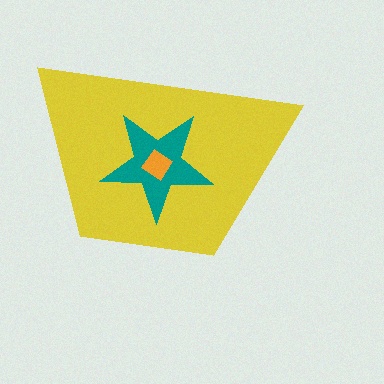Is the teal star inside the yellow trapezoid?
Yes.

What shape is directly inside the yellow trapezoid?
The teal star.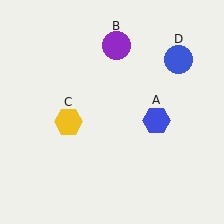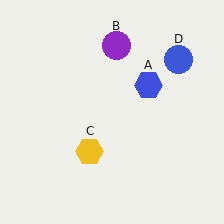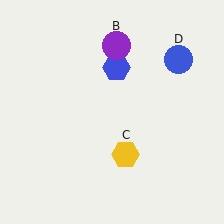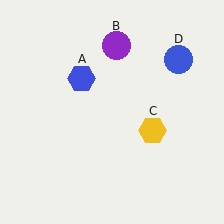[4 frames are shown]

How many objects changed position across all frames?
2 objects changed position: blue hexagon (object A), yellow hexagon (object C).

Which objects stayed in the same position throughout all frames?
Purple circle (object B) and blue circle (object D) remained stationary.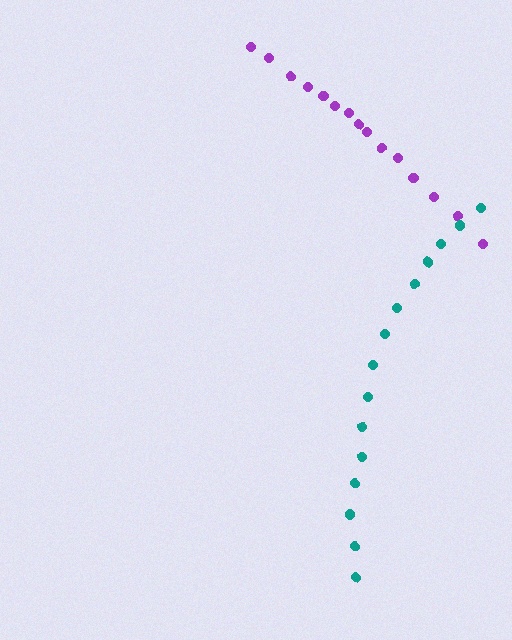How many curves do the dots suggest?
There are 2 distinct paths.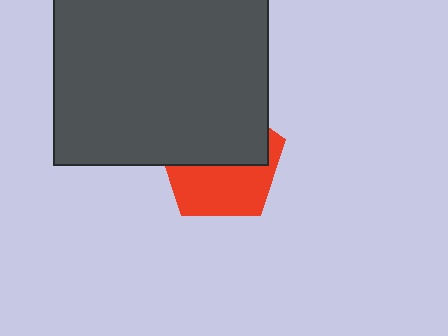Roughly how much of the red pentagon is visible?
About half of it is visible (roughly 48%).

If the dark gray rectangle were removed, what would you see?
You would see the complete red pentagon.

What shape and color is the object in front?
The object in front is a dark gray rectangle.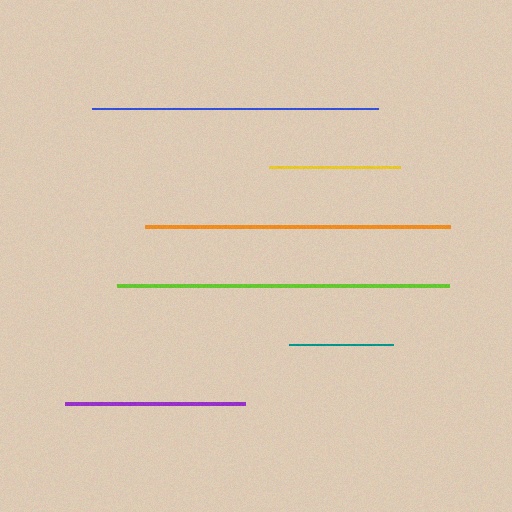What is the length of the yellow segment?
The yellow segment is approximately 131 pixels long.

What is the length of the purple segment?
The purple segment is approximately 180 pixels long.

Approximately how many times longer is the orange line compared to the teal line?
The orange line is approximately 2.9 times the length of the teal line.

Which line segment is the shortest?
The teal line is the shortest at approximately 104 pixels.